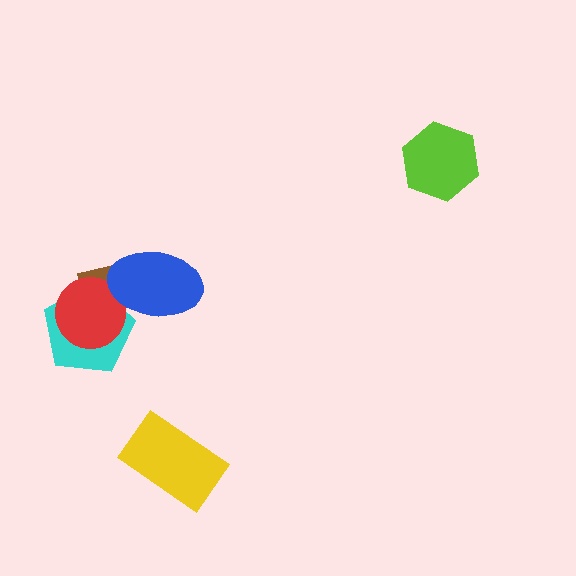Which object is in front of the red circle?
The blue ellipse is in front of the red circle.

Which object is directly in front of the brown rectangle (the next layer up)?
The cyan pentagon is directly in front of the brown rectangle.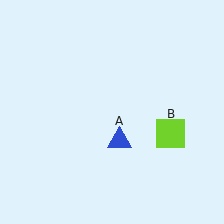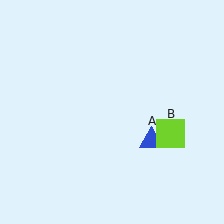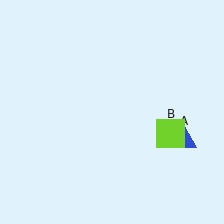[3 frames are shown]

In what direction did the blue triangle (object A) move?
The blue triangle (object A) moved right.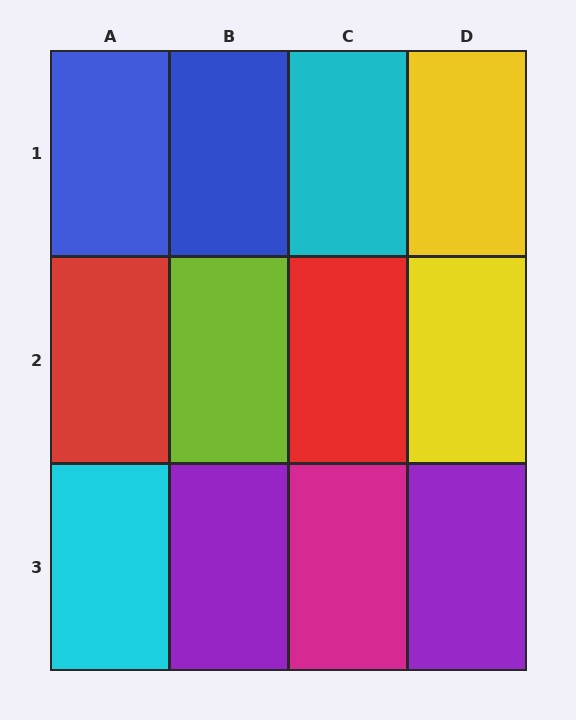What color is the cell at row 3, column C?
Magenta.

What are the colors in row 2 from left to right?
Red, lime, red, yellow.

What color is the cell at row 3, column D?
Purple.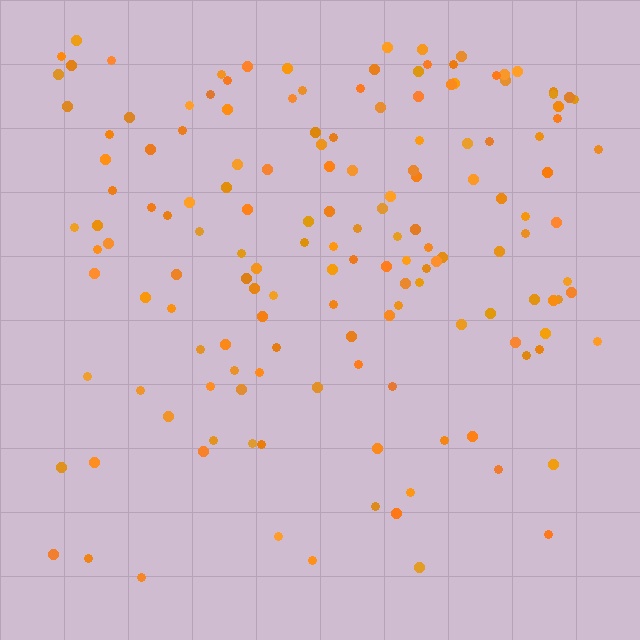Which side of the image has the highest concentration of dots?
The top.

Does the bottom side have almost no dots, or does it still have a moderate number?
Still a moderate number, just noticeably fewer than the top.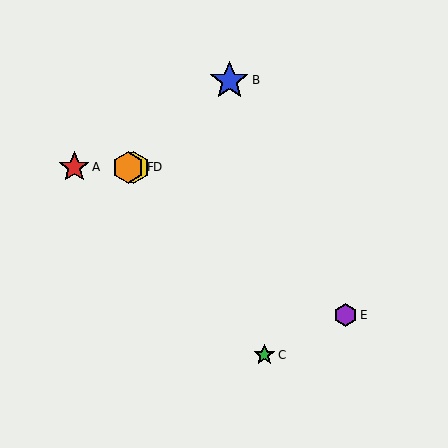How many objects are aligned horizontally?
3 objects (A, D, F) are aligned horizontally.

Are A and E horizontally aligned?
No, A is at y≈167 and E is at y≈315.